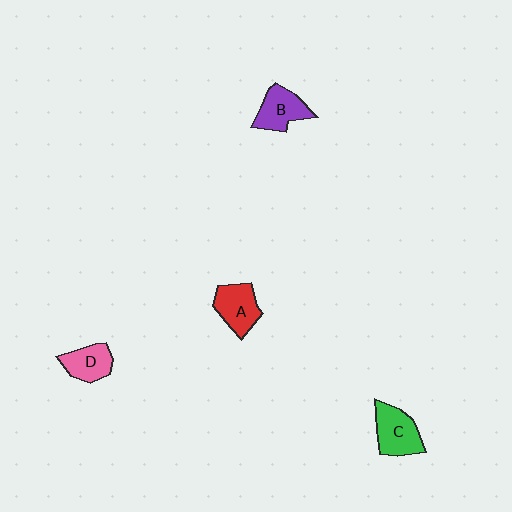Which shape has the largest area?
Shape C (green).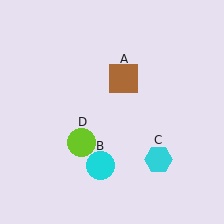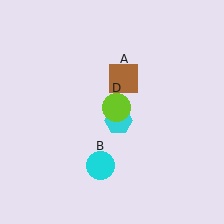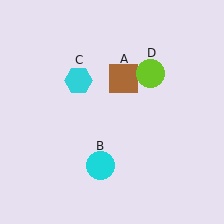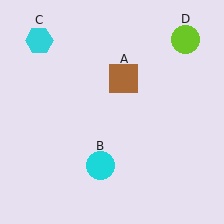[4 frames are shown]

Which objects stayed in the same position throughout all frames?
Brown square (object A) and cyan circle (object B) remained stationary.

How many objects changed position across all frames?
2 objects changed position: cyan hexagon (object C), lime circle (object D).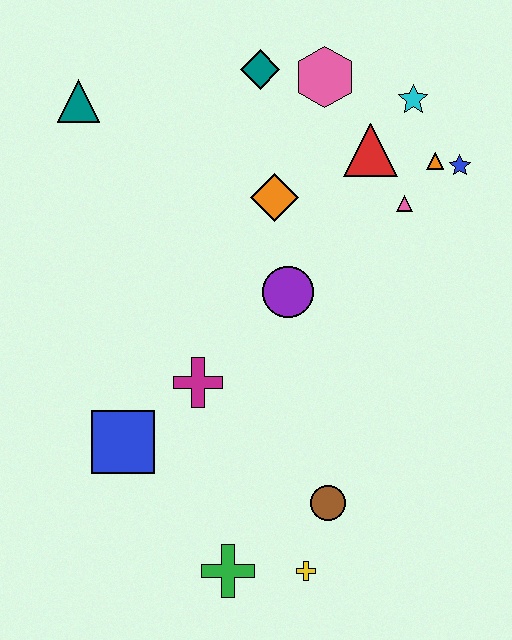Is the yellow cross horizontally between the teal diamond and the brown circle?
Yes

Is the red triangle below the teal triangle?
Yes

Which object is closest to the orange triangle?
The blue star is closest to the orange triangle.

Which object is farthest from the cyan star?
The green cross is farthest from the cyan star.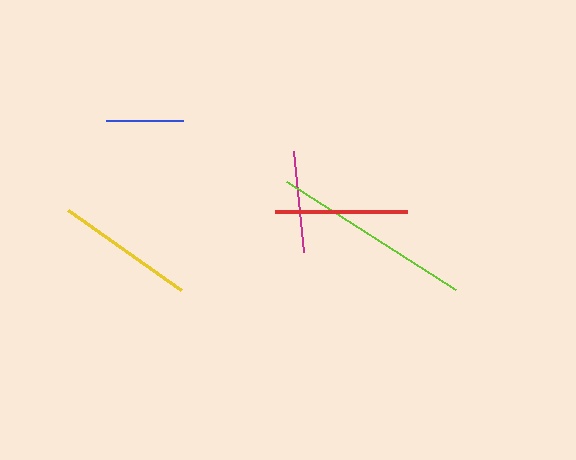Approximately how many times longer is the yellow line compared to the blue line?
The yellow line is approximately 1.8 times the length of the blue line.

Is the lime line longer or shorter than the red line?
The lime line is longer than the red line.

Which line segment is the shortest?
The blue line is the shortest at approximately 77 pixels.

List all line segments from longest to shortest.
From longest to shortest: lime, yellow, red, magenta, blue.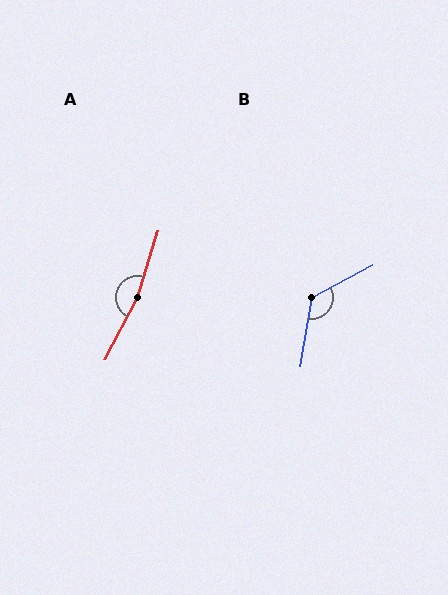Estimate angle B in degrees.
Approximately 128 degrees.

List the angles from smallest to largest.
B (128°), A (169°).